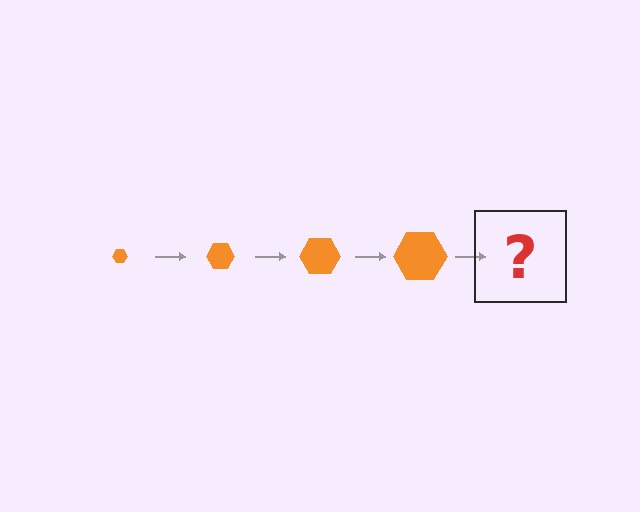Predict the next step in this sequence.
The next step is an orange hexagon, larger than the previous one.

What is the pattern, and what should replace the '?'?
The pattern is that the hexagon gets progressively larger each step. The '?' should be an orange hexagon, larger than the previous one.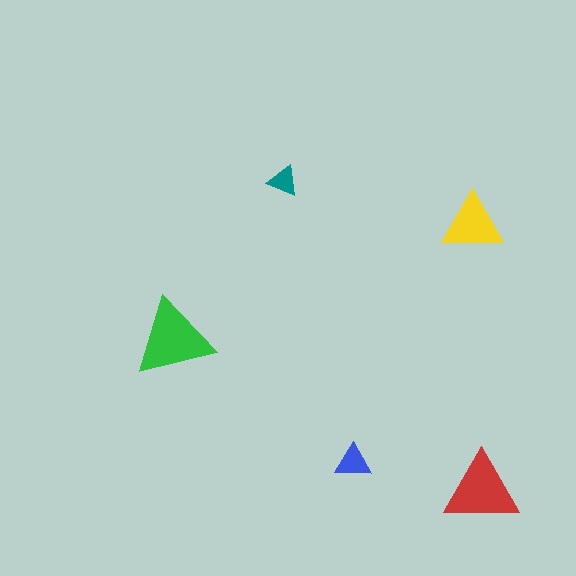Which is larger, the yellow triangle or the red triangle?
The red one.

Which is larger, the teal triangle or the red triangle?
The red one.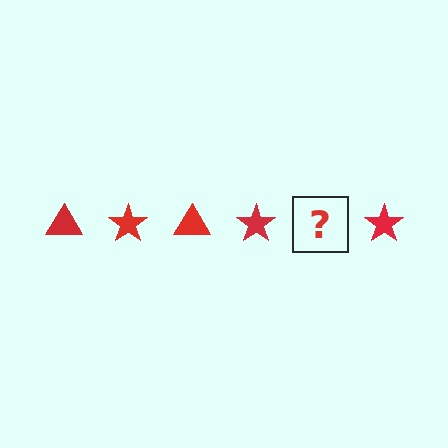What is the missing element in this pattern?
The missing element is a red triangle.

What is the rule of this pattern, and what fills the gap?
The rule is that the pattern cycles through triangle, star shapes in red. The gap should be filled with a red triangle.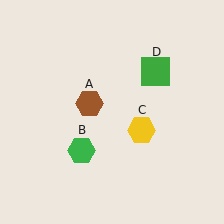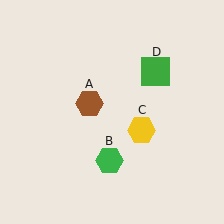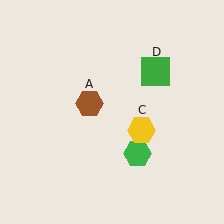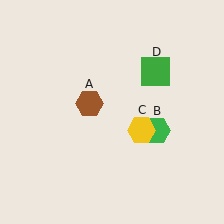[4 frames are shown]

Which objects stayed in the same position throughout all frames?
Brown hexagon (object A) and yellow hexagon (object C) and green square (object D) remained stationary.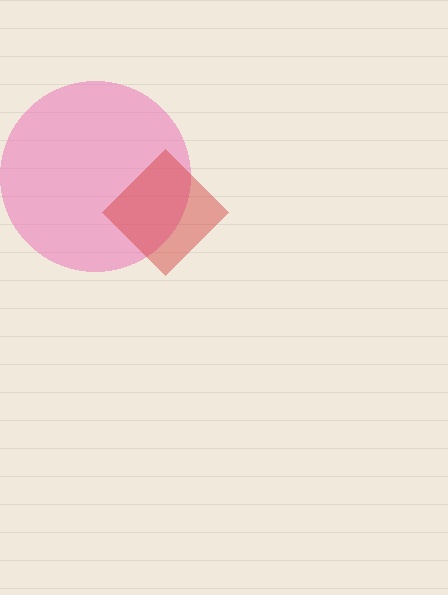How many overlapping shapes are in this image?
There are 2 overlapping shapes in the image.